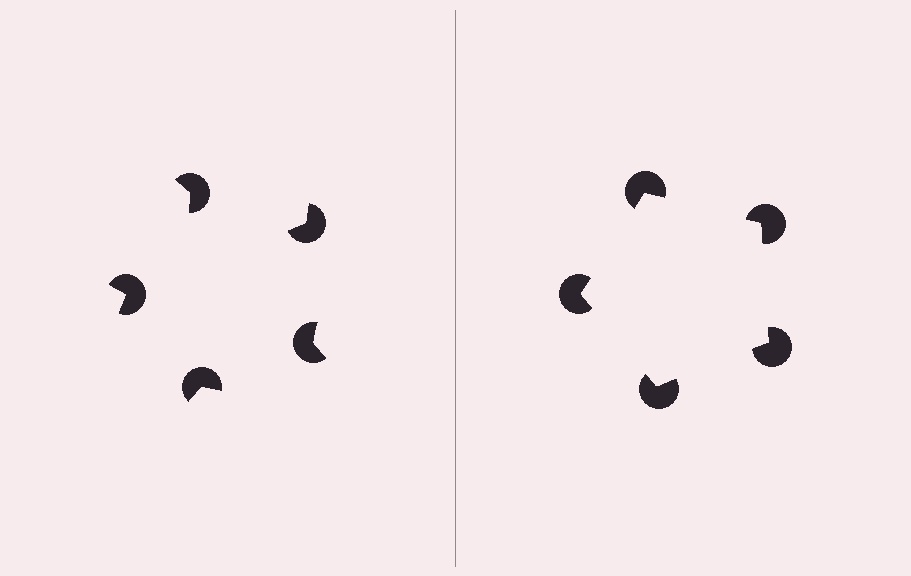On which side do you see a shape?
An illusory pentagon appears on the right side. On the left side the wedge cuts are rotated, so no coherent shape forms.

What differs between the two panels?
The pac-man discs are positioned identically on both sides; only the wedge orientations differ. On the right they align to a pentagon; on the left they are misaligned.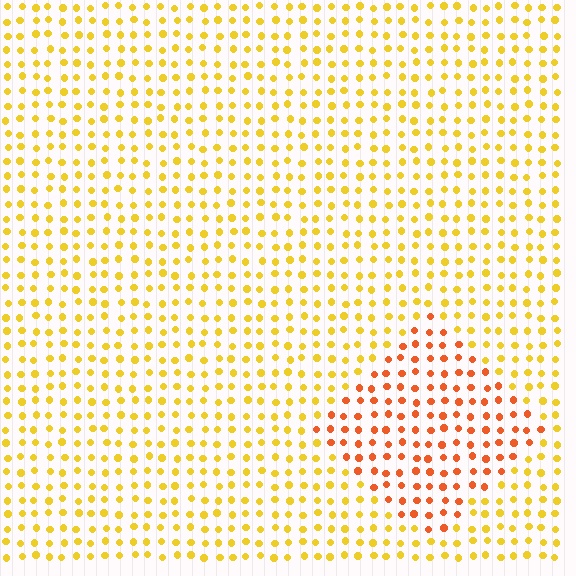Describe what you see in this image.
The image is filled with small yellow elements in a uniform arrangement. A diamond-shaped region is visible where the elements are tinted to a slightly different hue, forming a subtle color boundary.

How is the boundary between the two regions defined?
The boundary is defined purely by a slight shift in hue (about 35 degrees). Spacing, size, and orientation are identical on both sides.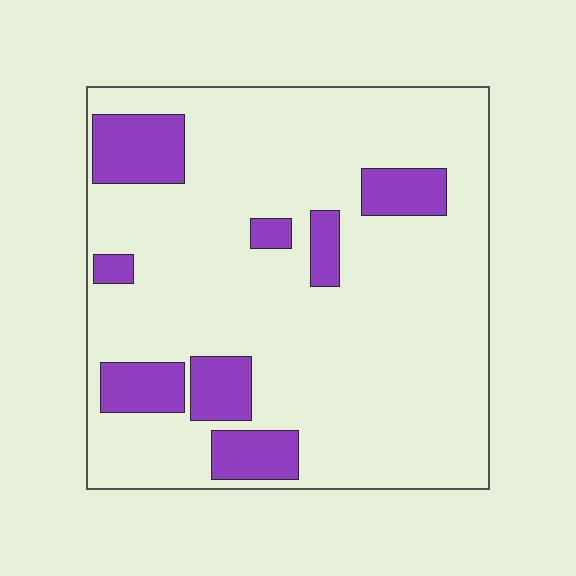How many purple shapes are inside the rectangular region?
8.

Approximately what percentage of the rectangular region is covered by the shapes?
Approximately 15%.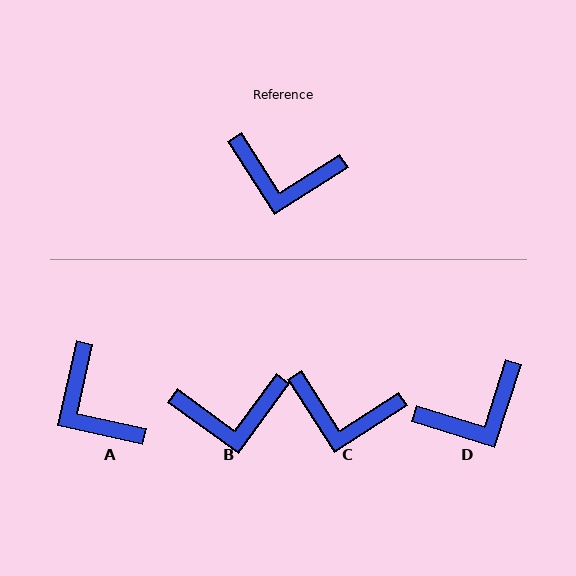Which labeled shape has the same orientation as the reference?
C.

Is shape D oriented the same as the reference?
No, it is off by about 40 degrees.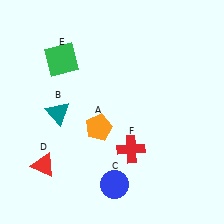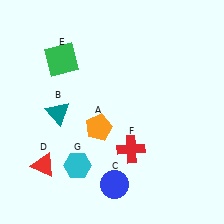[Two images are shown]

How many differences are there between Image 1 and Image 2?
There is 1 difference between the two images.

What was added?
A cyan hexagon (G) was added in Image 2.